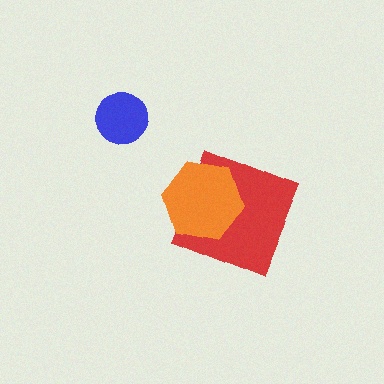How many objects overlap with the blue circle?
0 objects overlap with the blue circle.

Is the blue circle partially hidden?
No, no other shape covers it.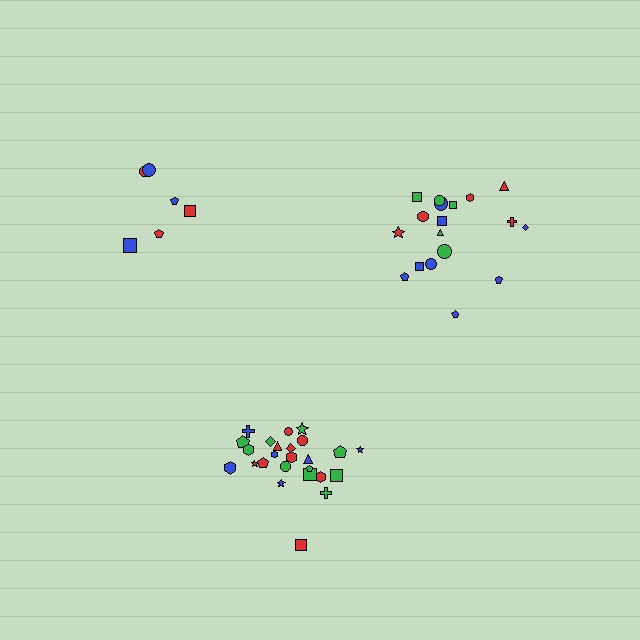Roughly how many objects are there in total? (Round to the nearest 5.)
Roughly 50 objects in total.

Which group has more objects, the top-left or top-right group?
The top-right group.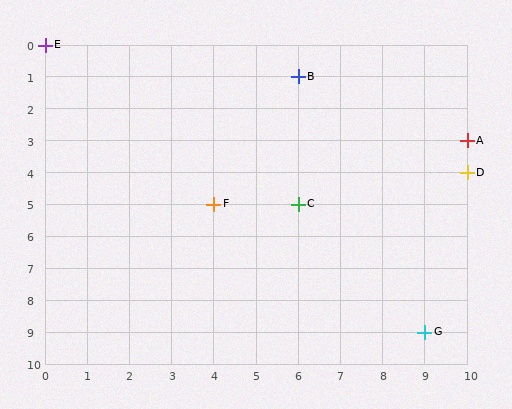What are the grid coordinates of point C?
Point C is at grid coordinates (6, 5).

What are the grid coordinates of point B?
Point B is at grid coordinates (6, 1).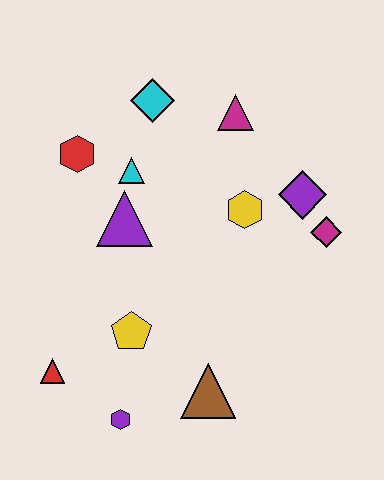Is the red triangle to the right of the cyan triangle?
No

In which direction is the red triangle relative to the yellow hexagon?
The red triangle is to the left of the yellow hexagon.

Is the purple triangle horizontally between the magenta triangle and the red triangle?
Yes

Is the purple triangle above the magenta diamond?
Yes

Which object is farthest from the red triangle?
The magenta triangle is farthest from the red triangle.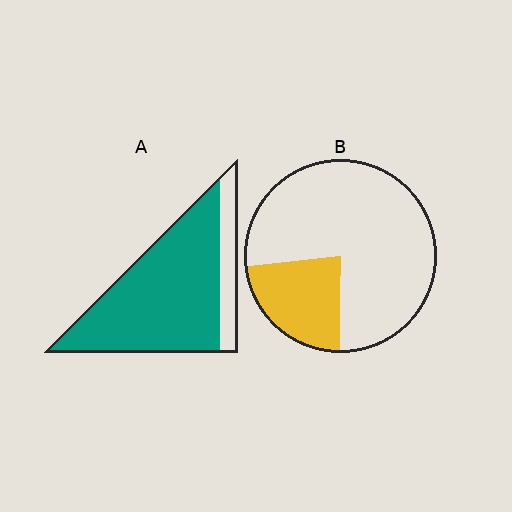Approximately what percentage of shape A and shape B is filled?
A is approximately 80% and B is approximately 25%.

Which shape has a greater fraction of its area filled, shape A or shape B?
Shape A.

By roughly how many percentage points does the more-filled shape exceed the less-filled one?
By roughly 60 percentage points (A over B).